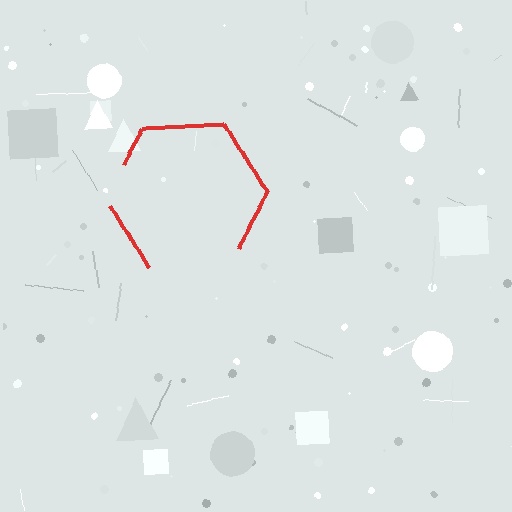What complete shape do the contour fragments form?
The contour fragments form a hexagon.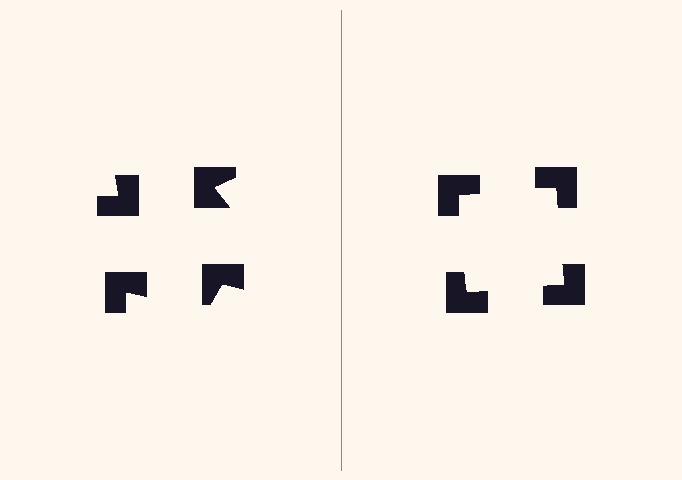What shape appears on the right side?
An illusory square.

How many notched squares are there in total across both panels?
8 — 4 on each side.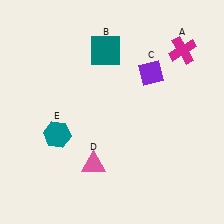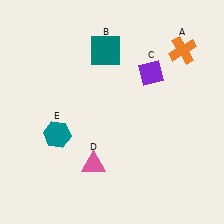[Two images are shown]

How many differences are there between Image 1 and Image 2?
There is 1 difference between the two images.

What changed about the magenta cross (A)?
In Image 1, A is magenta. In Image 2, it changed to orange.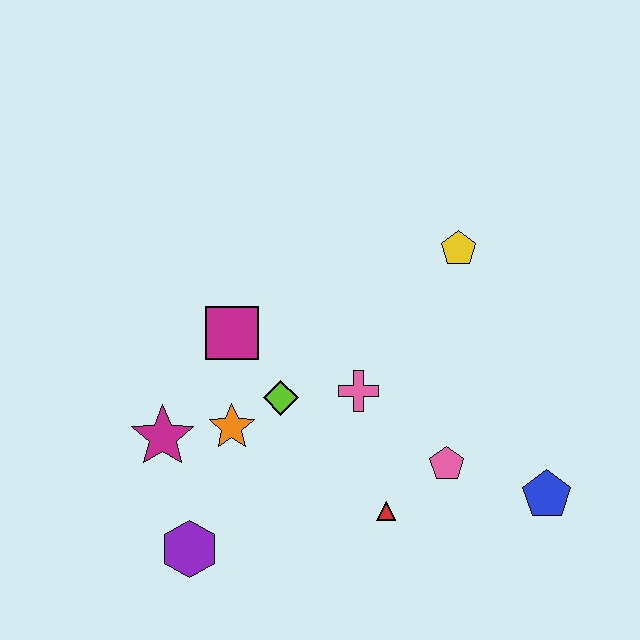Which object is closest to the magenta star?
The orange star is closest to the magenta star.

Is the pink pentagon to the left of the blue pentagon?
Yes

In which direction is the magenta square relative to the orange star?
The magenta square is above the orange star.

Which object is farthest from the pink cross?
The purple hexagon is farthest from the pink cross.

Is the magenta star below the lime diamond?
Yes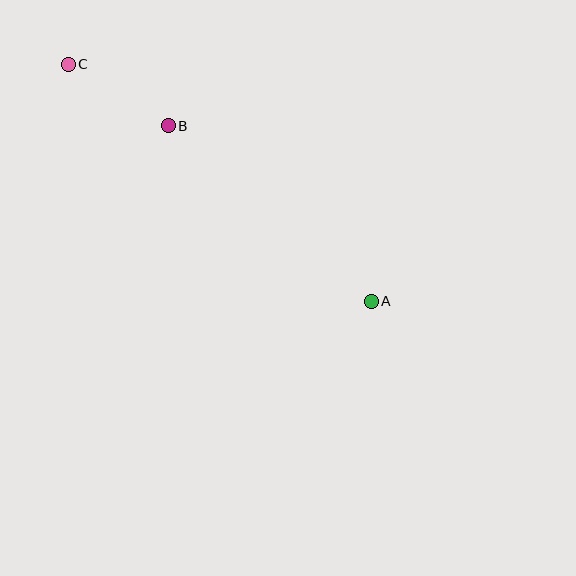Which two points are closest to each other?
Points B and C are closest to each other.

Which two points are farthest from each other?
Points A and C are farthest from each other.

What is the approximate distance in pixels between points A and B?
The distance between A and B is approximately 268 pixels.